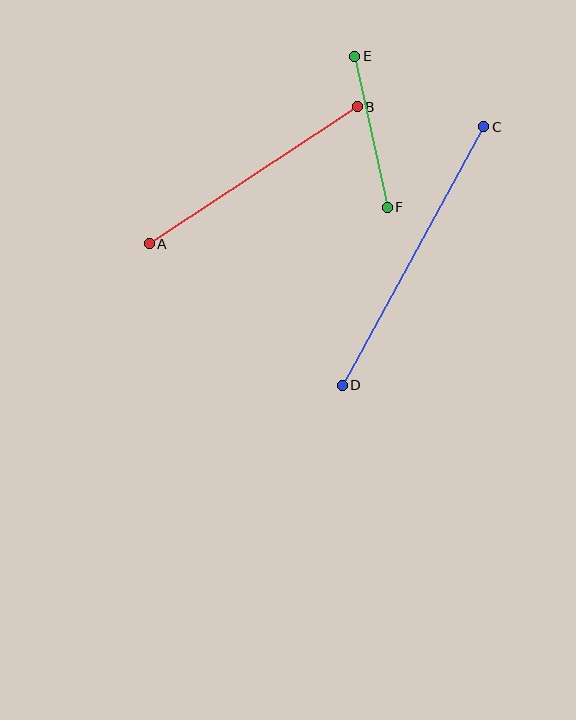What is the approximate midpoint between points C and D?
The midpoint is at approximately (413, 256) pixels.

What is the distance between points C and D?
The distance is approximately 295 pixels.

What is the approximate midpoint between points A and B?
The midpoint is at approximately (253, 175) pixels.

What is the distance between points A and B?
The distance is approximately 249 pixels.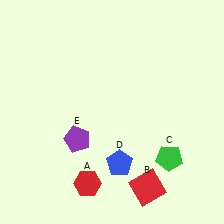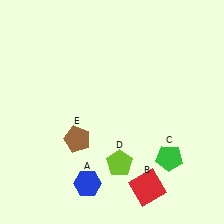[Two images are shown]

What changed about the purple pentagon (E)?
In Image 1, E is purple. In Image 2, it changed to brown.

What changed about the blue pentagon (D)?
In Image 1, D is blue. In Image 2, it changed to lime.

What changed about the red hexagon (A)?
In Image 1, A is red. In Image 2, it changed to blue.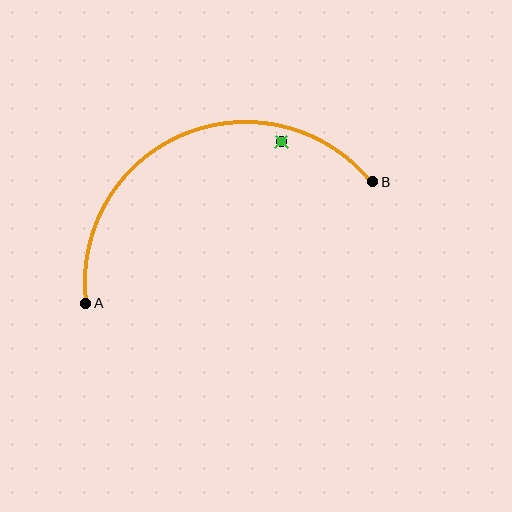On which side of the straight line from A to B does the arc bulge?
The arc bulges above the straight line connecting A and B.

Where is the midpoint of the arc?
The arc midpoint is the point on the curve farthest from the straight line joining A and B. It sits above that line.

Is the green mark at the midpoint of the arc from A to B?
No — the green mark does not lie on the arc at all. It sits slightly inside the curve.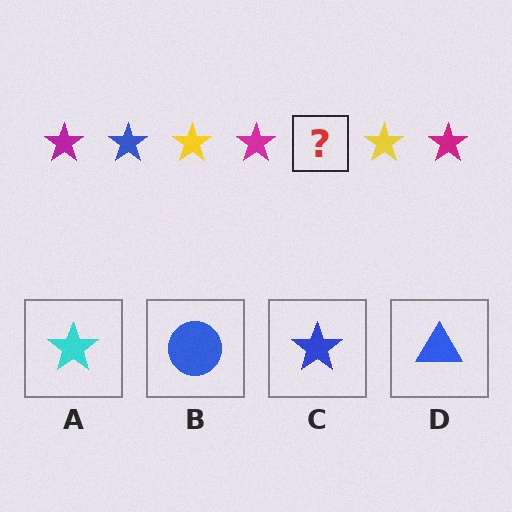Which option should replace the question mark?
Option C.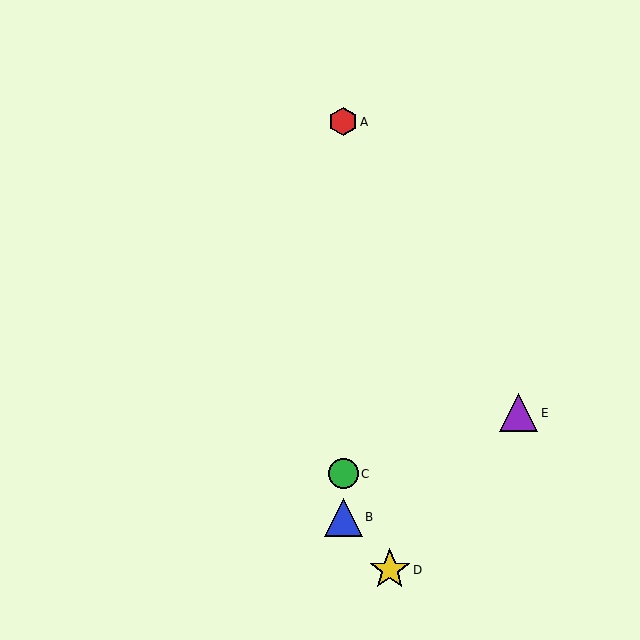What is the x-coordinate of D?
Object D is at x≈390.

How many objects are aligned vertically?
3 objects (A, B, C) are aligned vertically.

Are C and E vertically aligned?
No, C is at x≈343 and E is at x≈519.